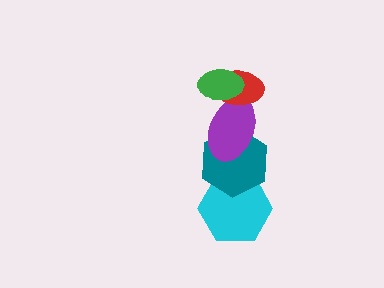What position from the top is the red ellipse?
The red ellipse is 2nd from the top.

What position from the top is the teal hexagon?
The teal hexagon is 4th from the top.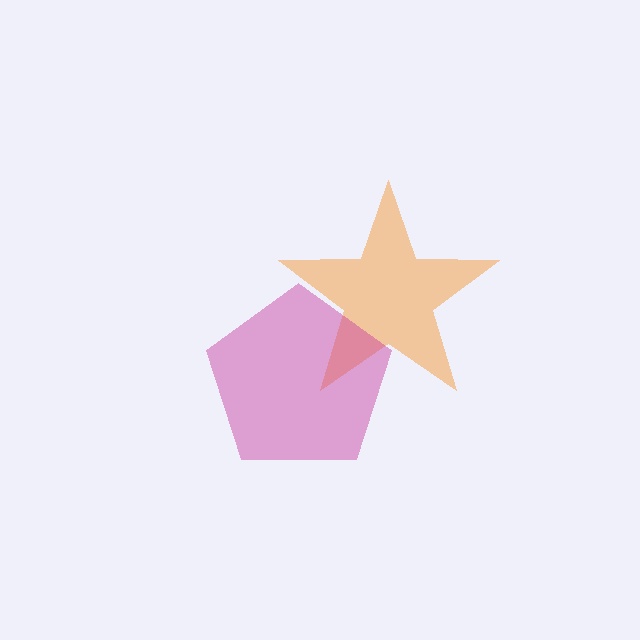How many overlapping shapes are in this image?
There are 2 overlapping shapes in the image.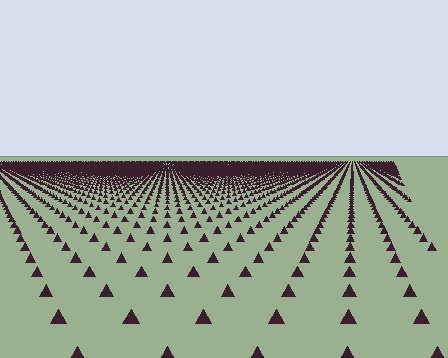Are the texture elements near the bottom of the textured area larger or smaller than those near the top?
Larger. Near the bottom, elements are closer to the viewer and appear at a bigger on-screen size.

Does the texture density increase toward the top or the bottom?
Density increases toward the top.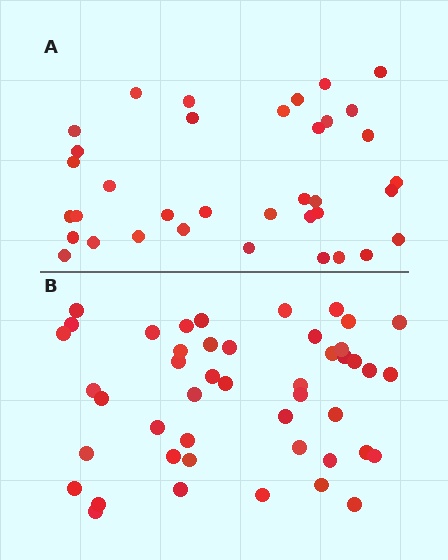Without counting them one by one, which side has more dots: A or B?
Region B (the bottom region) has more dots.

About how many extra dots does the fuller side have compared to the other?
Region B has roughly 10 or so more dots than region A.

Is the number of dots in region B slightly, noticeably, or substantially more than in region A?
Region B has noticeably more, but not dramatically so. The ratio is roughly 1.3 to 1.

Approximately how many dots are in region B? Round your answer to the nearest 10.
About 50 dots. (The exact count is 46, which rounds to 50.)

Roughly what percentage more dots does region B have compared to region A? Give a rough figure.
About 30% more.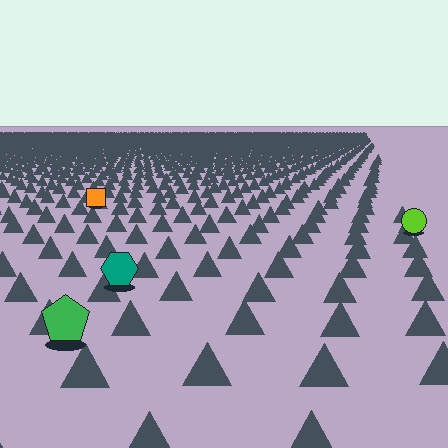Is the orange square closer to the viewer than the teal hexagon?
No. The teal hexagon is closer — you can tell from the texture gradient: the ground texture is coarser near it.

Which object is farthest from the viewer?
The orange square is farthest from the viewer. It appears smaller and the ground texture around it is denser.